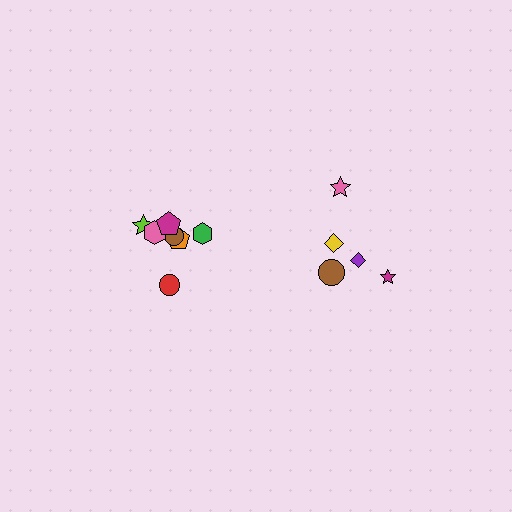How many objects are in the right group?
There are 5 objects.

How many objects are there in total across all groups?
There are 12 objects.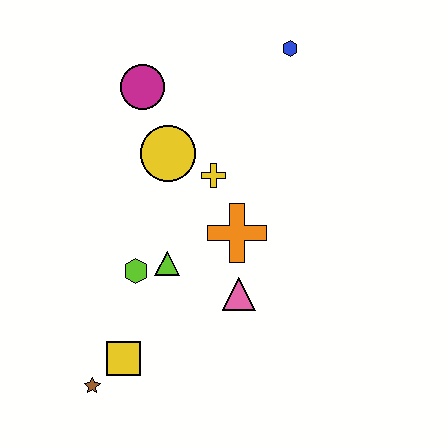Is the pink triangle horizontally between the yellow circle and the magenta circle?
No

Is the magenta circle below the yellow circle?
No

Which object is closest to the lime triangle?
The lime hexagon is closest to the lime triangle.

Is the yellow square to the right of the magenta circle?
No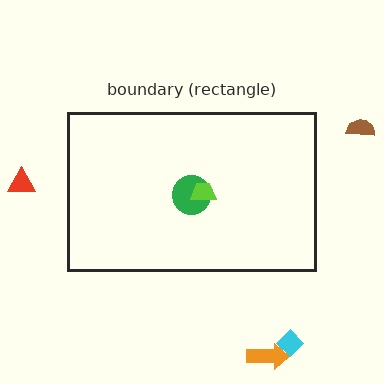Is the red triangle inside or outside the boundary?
Outside.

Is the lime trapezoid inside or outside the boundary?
Inside.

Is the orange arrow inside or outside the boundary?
Outside.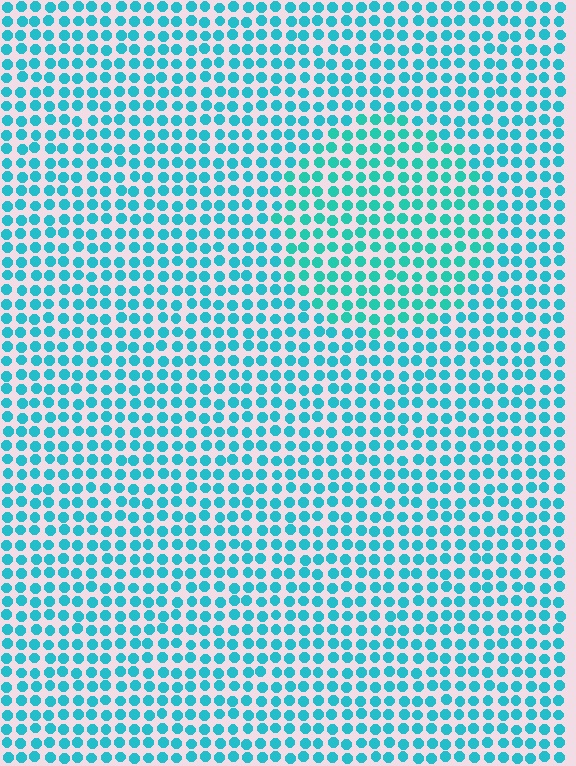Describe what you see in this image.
The image is filled with small cyan elements in a uniform arrangement. A circle-shaped region is visible where the elements are tinted to a slightly different hue, forming a subtle color boundary.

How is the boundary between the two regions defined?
The boundary is defined purely by a slight shift in hue (about 16 degrees). Spacing, size, and orientation are identical on both sides.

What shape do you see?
I see a circle.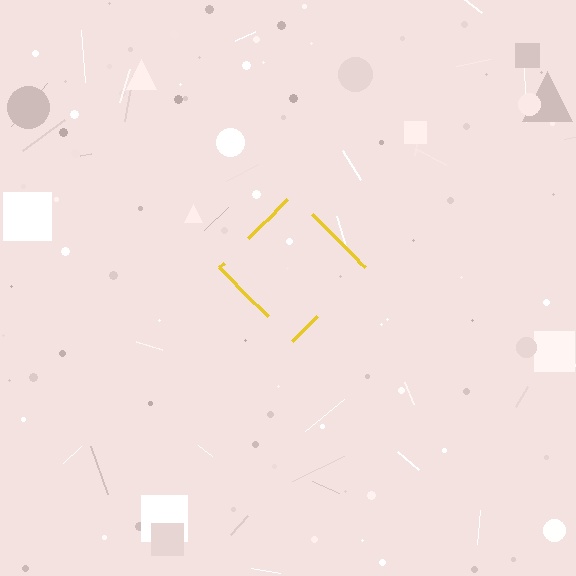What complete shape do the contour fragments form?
The contour fragments form a diamond.